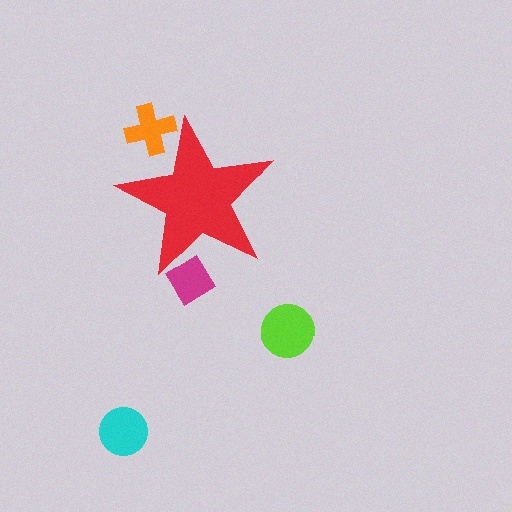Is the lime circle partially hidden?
No, the lime circle is fully visible.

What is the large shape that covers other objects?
A red star.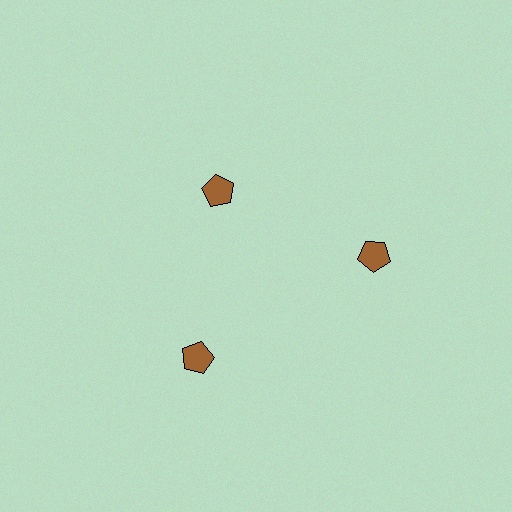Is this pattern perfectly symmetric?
No. The 3 brown pentagons are arranged in a ring, but one element near the 11 o'clock position is pulled inward toward the center, breaking the 3-fold rotational symmetry.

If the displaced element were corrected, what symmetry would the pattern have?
It would have 3-fold rotational symmetry — the pattern would map onto itself every 120 degrees.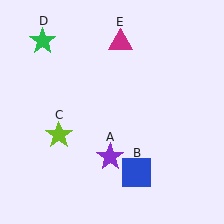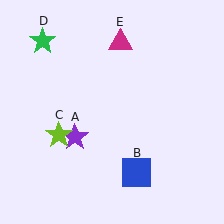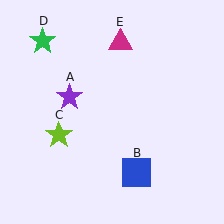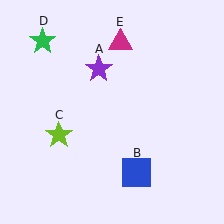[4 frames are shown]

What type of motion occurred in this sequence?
The purple star (object A) rotated clockwise around the center of the scene.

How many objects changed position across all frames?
1 object changed position: purple star (object A).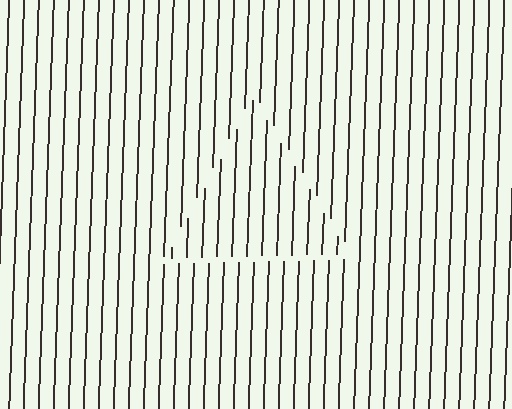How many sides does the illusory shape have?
3 sides — the line-ends trace a triangle.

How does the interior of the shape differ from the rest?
The interior of the shape contains the same grating, shifted by half a period — the contour is defined by the phase discontinuity where line-ends from the inner and outer gratings abut.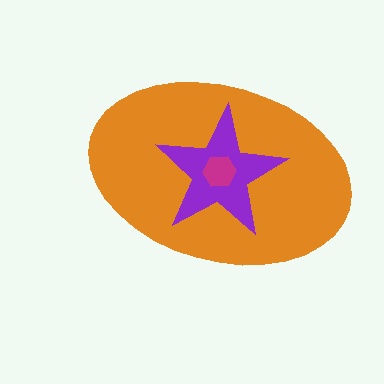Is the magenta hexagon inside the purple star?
Yes.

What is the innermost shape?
The magenta hexagon.